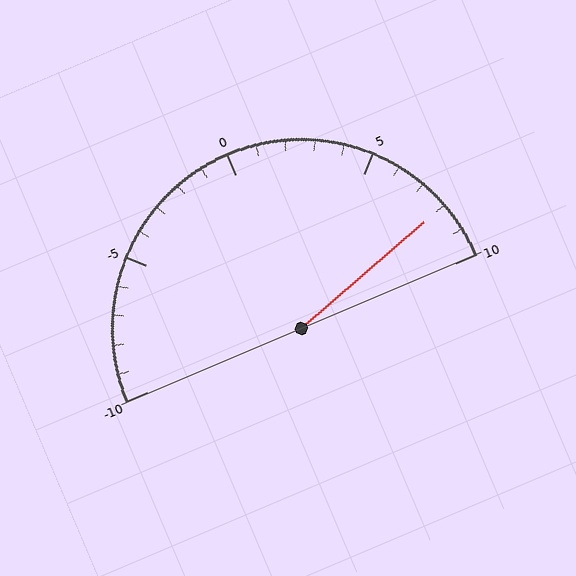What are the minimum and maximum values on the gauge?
The gauge ranges from -10 to 10.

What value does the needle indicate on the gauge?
The needle indicates approximately 8.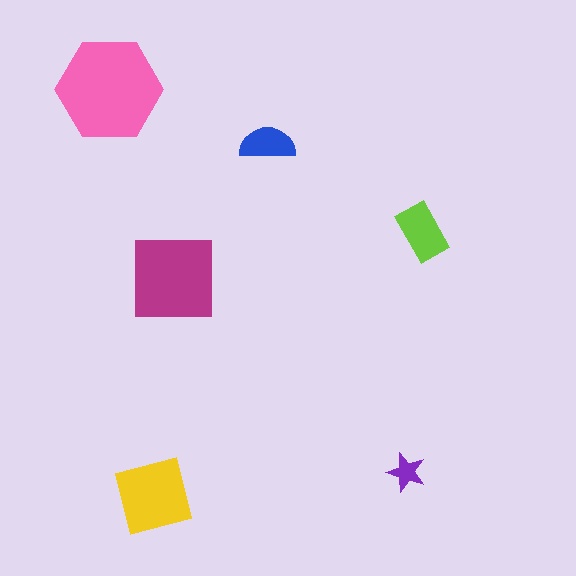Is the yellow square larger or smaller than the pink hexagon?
Smaller.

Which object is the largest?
The pink hexagon.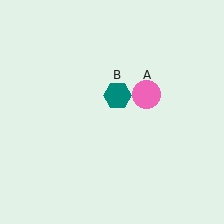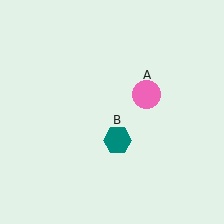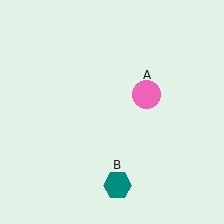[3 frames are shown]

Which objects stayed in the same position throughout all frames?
Pink circle (object A) remained stationary.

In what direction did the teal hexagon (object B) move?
The teal hexagon (object B) moved down.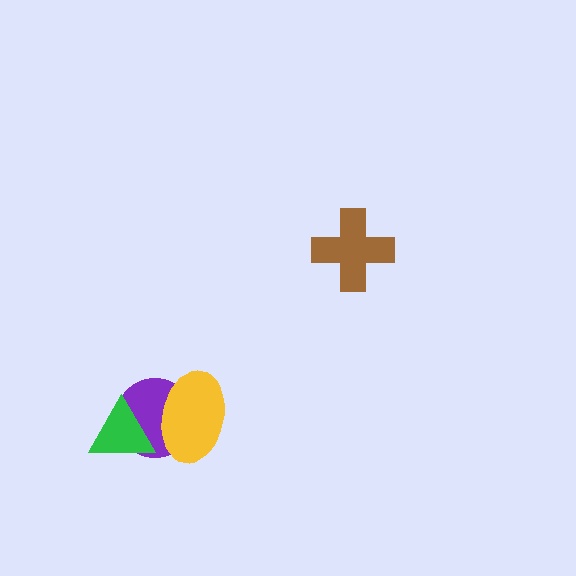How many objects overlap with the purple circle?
2 objects overlap with the purple circle.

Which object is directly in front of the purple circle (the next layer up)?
The yellow ellipse is directly in front of the purple circle.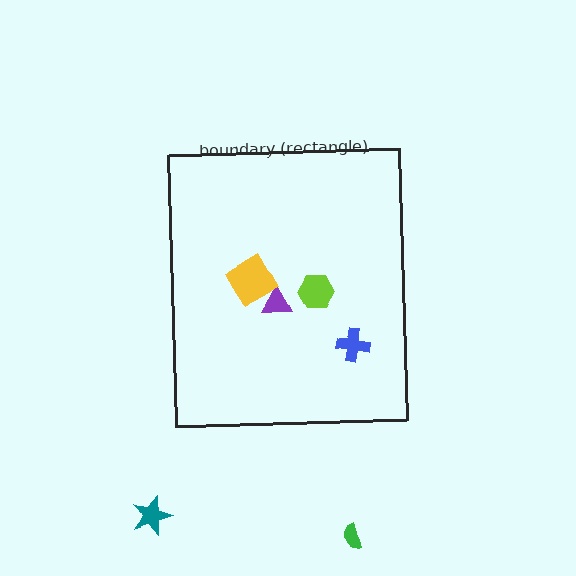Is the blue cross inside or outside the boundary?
Inside.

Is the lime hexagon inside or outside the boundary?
Inside.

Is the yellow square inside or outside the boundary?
Inside.